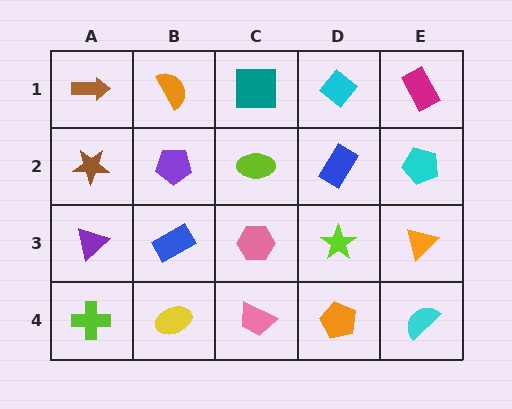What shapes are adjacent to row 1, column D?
A blue rectangle (row 2, column D), a teal square (row 1, column C), a magenta rectangle (row 1, column E).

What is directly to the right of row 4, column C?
An orange pentagon.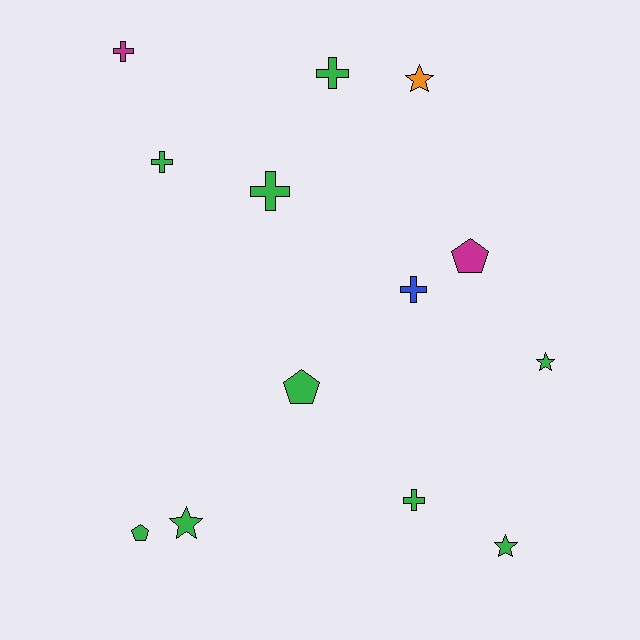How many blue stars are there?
There are no blue stars.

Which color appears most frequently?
Green, with 9 objects.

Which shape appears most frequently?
Cross, with 6 objects.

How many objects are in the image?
There are 13 objects.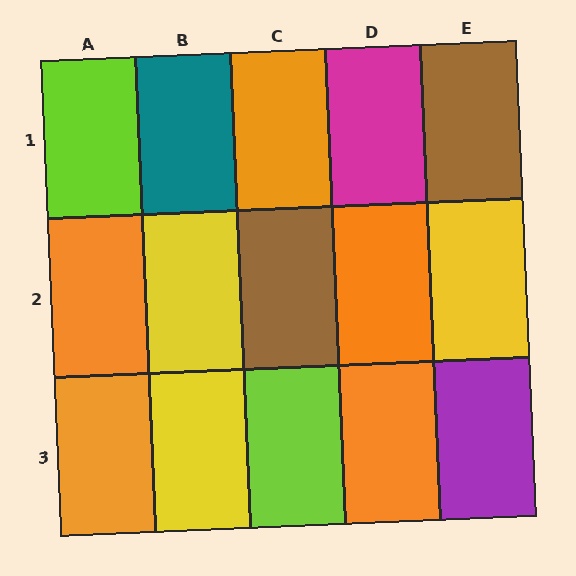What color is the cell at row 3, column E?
Purple.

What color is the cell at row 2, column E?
Yellow.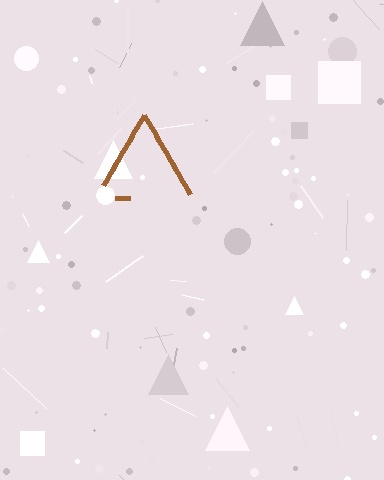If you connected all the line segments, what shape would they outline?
They would outline a triangle.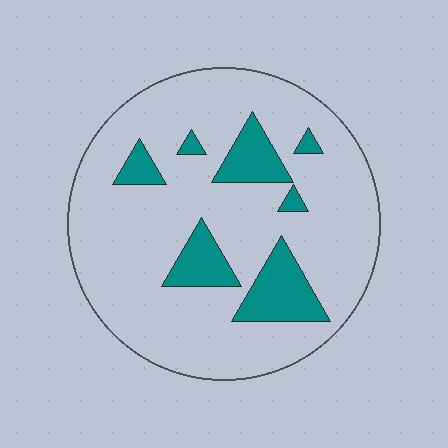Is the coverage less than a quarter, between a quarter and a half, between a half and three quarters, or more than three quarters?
Less than a quarter.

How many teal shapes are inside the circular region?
7.